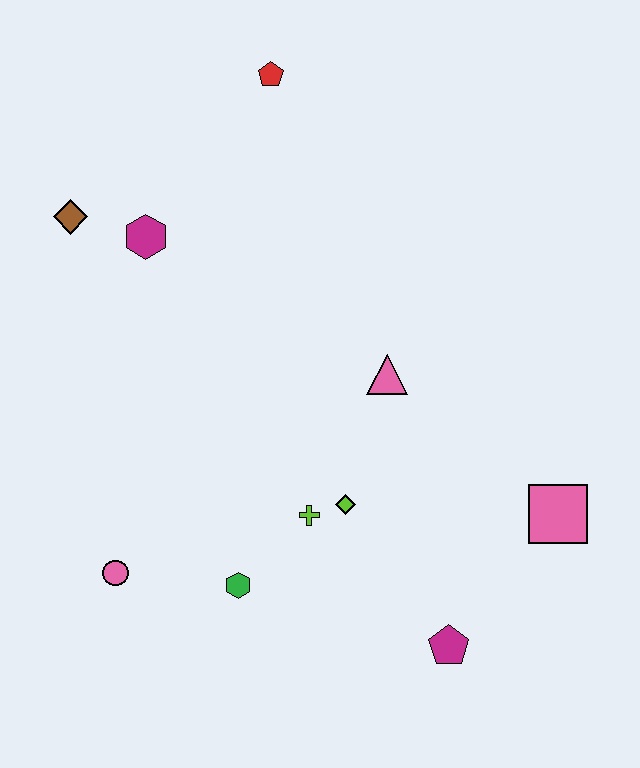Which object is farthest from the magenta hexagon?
The magenta pentagon is farthest from the magenta hexagon.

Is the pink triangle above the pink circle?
Yes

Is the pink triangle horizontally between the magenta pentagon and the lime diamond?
Yes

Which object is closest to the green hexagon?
The lime cross is closest to the green hexagon.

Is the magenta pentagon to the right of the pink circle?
Yes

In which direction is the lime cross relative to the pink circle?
The lime cross is to the right of the pink circle.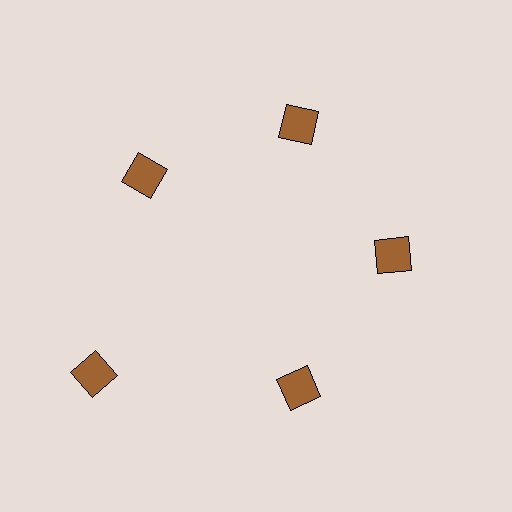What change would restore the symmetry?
The symmetry would be restored by moving it inward, back onto the ring so that all 5 diamonds sit at equal angles and equal distance from the center.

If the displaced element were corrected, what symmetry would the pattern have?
It would have 5-fold rotational symmetry — the pattern would map onto itself every 72 degrees.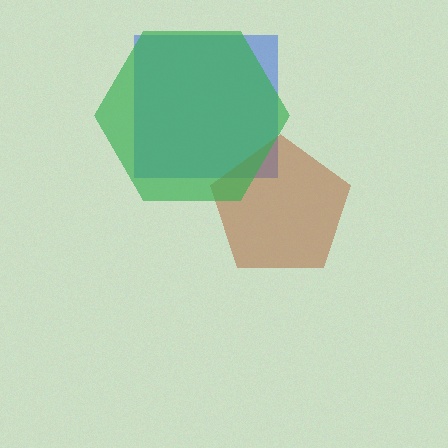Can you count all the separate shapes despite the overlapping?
Yes, there are 3 separate shapes.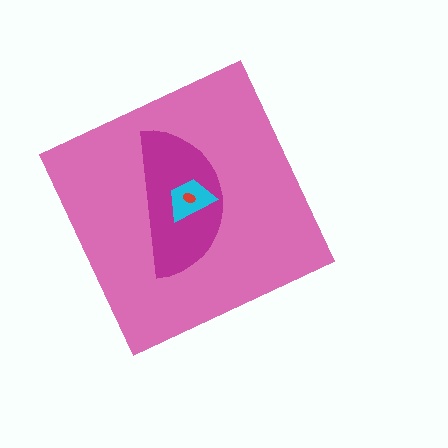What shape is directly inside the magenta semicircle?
The cyan trapezoid.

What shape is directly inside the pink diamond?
The magenta semicircle.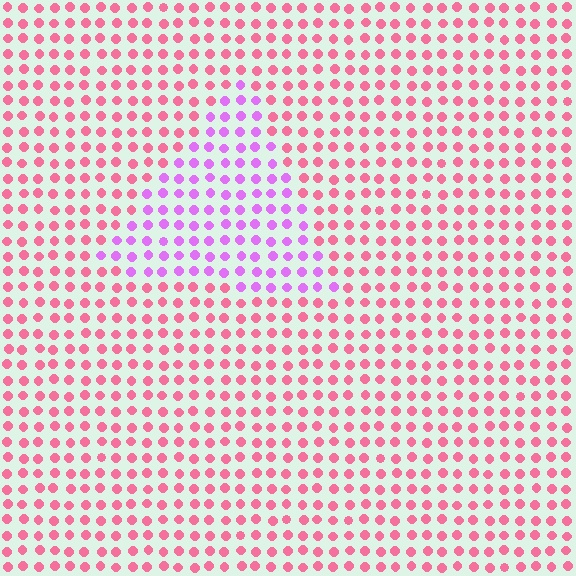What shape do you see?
I see a triangle.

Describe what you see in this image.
The image is filled with small pink elements in a uniform arrangement. A triangle-shaped region is visible where the elements are tinted to a slightly different hue, forming a subtle color boundary.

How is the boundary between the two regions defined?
The boundary is defined purely by a slight shift in hue (about 49 degrees). Spacing, size, and orientation are identical on both sides.